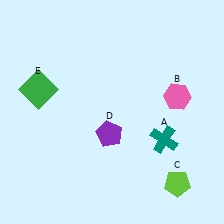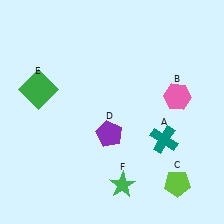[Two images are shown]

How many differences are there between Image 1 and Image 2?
There is 1 difference between the two images.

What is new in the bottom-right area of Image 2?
A green star (F) was added in the bottom-right area of Image 2.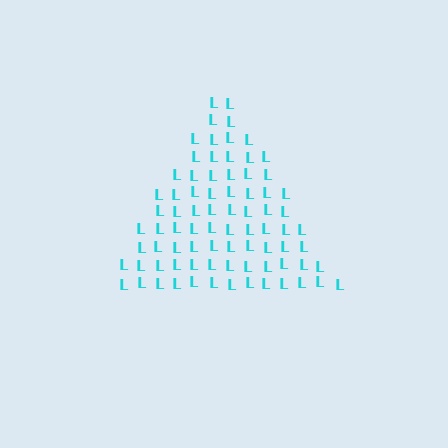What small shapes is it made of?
It is made of small letter L's.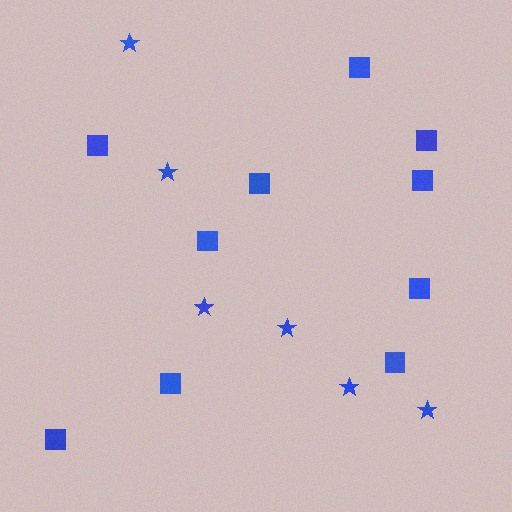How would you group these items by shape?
There are 2 groups: one group of stars (6) and one group of squares (10).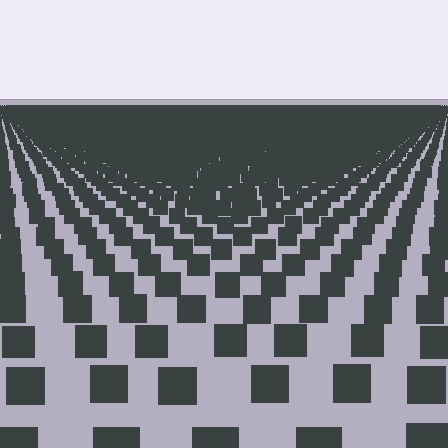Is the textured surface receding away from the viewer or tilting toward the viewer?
The surface is receding away from the viewer. Texture elements get smaller and denser toward the top.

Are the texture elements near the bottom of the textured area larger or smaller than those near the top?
Larger. Near the bottom, elements are closer to the viewer and appear at a bigger on-screen size.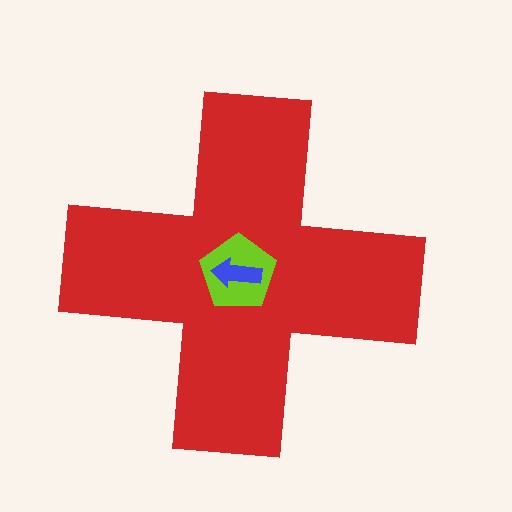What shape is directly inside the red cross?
The lime pentagon.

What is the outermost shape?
The red cross.